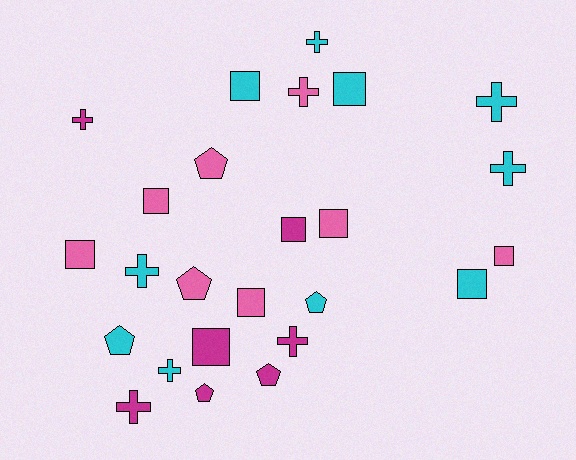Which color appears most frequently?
Cyan, with 10 objects.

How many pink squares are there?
There are 5 pink squares.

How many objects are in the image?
There are 25 objects.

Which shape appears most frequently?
Square, with 10 objects.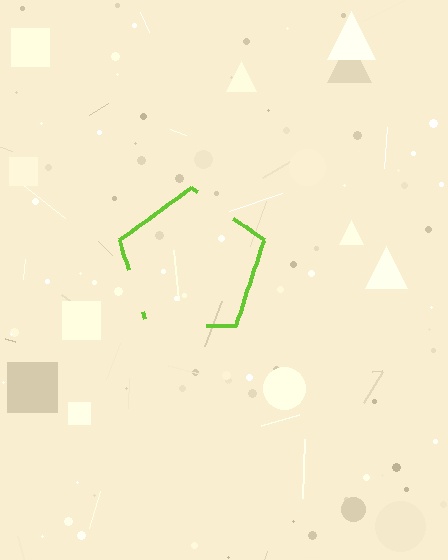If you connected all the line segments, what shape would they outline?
They would outline a pentagon.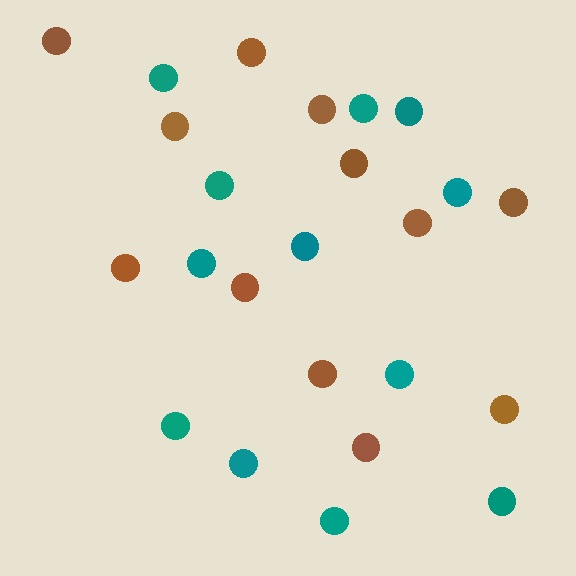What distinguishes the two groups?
There are 2 groups: one group of brown circles (12) and one group of teal circles (12).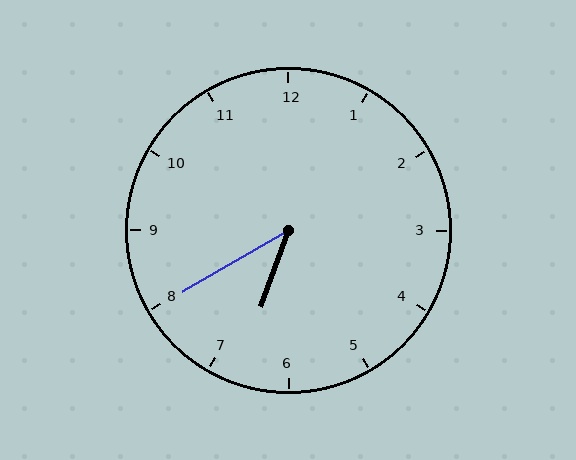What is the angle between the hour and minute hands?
Approximately 40 degrees.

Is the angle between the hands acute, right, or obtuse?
It is acute.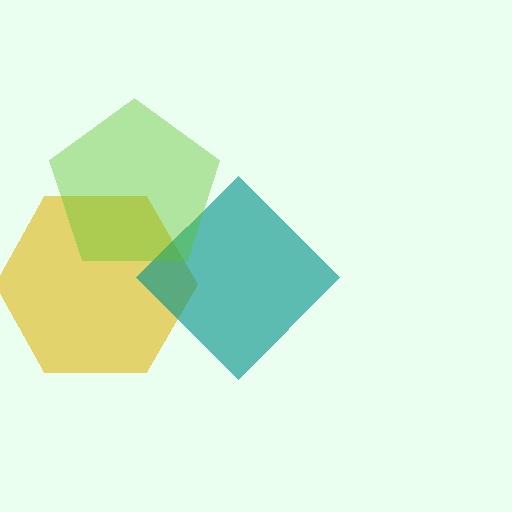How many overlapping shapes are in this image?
There are 3 overlapping shapes in the image.